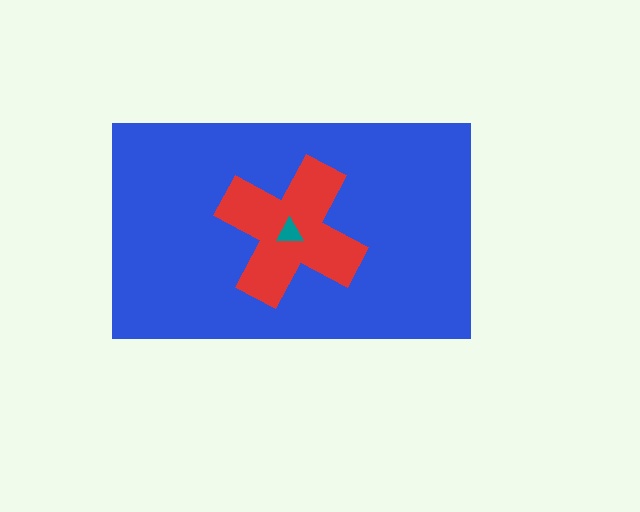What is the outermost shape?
The blue rectangle.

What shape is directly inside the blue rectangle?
The red cross.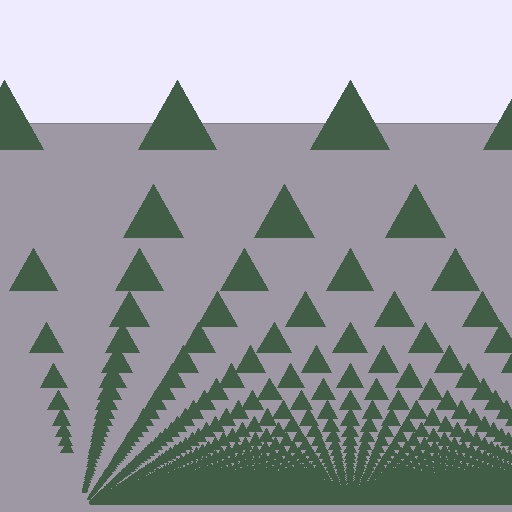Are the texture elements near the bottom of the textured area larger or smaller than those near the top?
Smaller. The gradient is inverted — elements near the bottom are smaller and denser.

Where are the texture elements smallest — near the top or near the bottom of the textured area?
Near the bottom.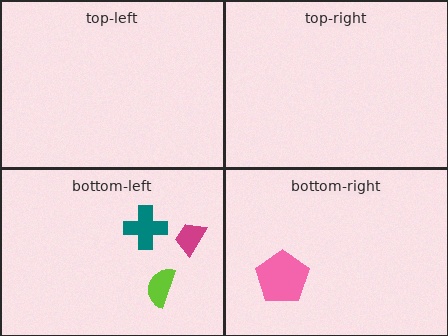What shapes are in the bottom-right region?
The pink pentagon.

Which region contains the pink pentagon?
The bottom-right region.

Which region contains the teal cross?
The bottom-left region.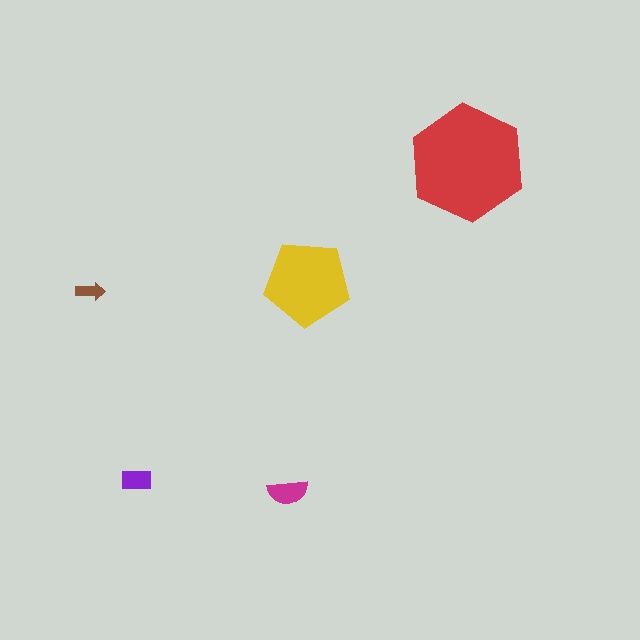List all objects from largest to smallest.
The red hexagon, the yellow pentagon, the magenta semicircle, the purple rectangle, the brown arrow.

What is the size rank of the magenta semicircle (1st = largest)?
3rd.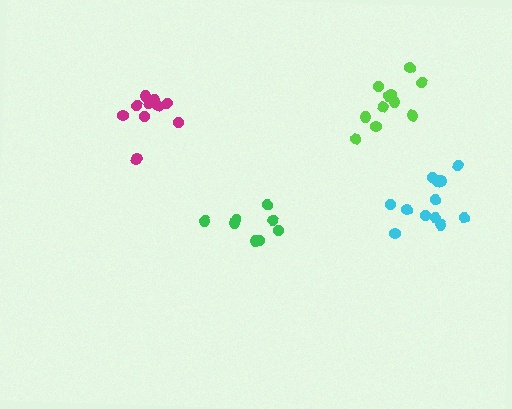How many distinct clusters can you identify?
There are 4 distinct clusters.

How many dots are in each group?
Group 1: 10 dots, Group 2: 8 dots, Group 3: 12 dots, Group 4: 11 dots (41 total).